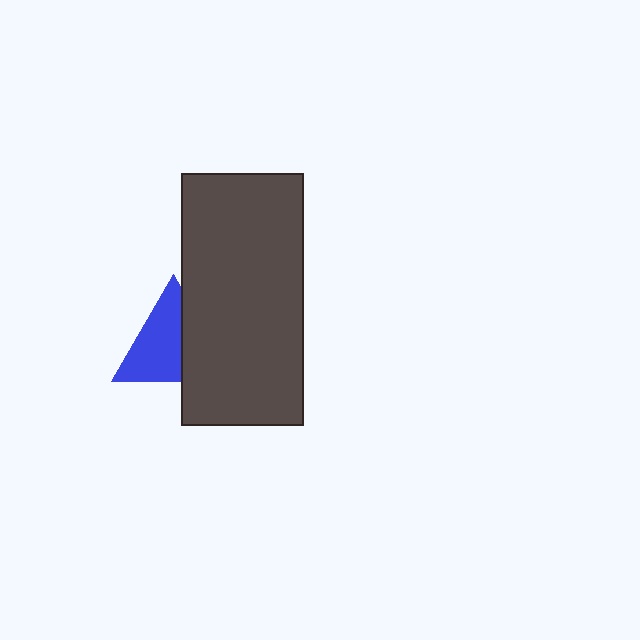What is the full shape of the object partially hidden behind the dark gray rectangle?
The partially hidden object is a blue triangle.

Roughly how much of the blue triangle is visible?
About half of it is visible (roughly 62%).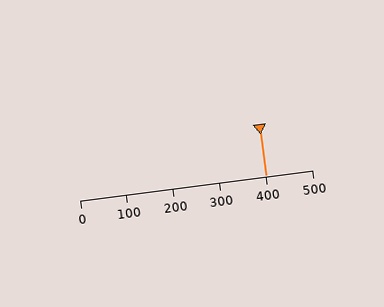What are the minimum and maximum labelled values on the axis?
The axis runs from 0 to 500.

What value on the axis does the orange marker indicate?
The marker indicates approximately 400.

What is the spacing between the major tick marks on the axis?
The major ticks are spaced 100 apart.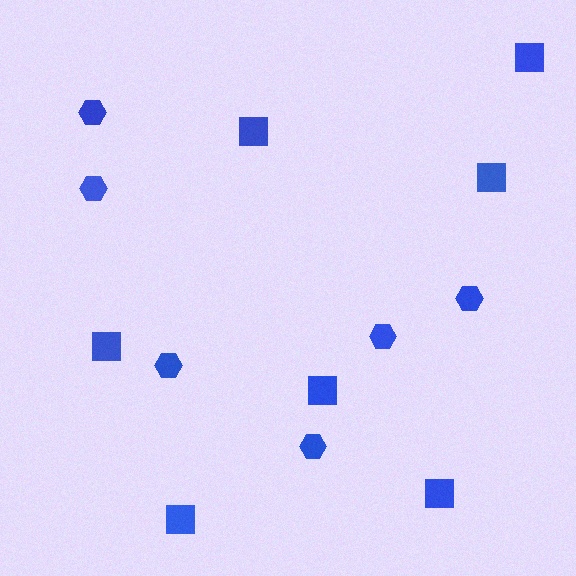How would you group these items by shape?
There are 2 groups: one group of hexagons (6) and one group of squares (7).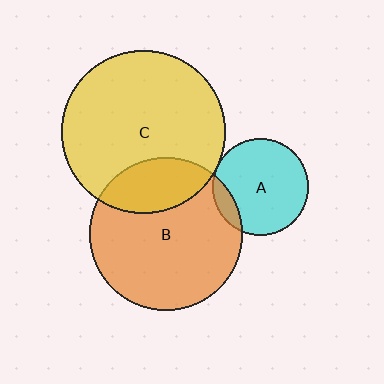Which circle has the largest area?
Circle C (yellow).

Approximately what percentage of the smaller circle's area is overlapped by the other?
Approximately 10%.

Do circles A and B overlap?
Yes.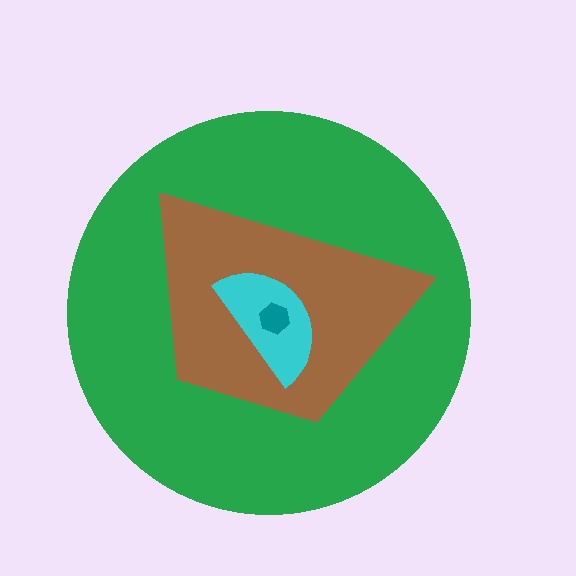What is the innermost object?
The teal hexagon.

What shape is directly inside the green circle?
The brown trapezoid.